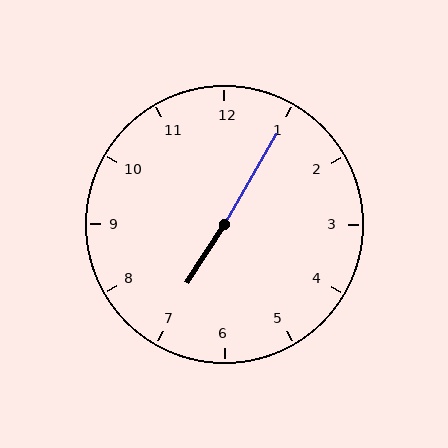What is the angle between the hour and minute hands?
Approximately 178 degrees.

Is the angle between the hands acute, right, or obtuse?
It is obtuse.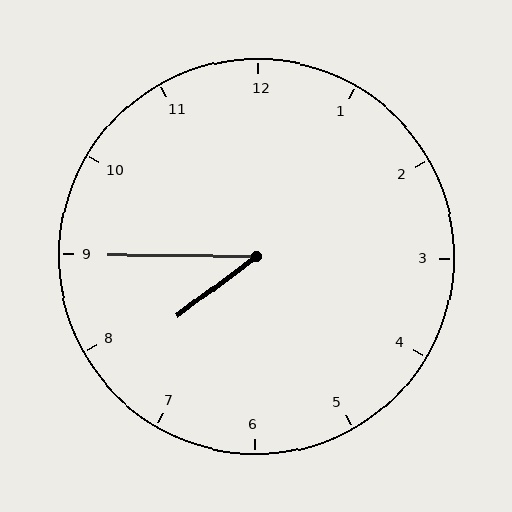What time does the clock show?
7:45.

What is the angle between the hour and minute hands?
Approximately 38 degrees.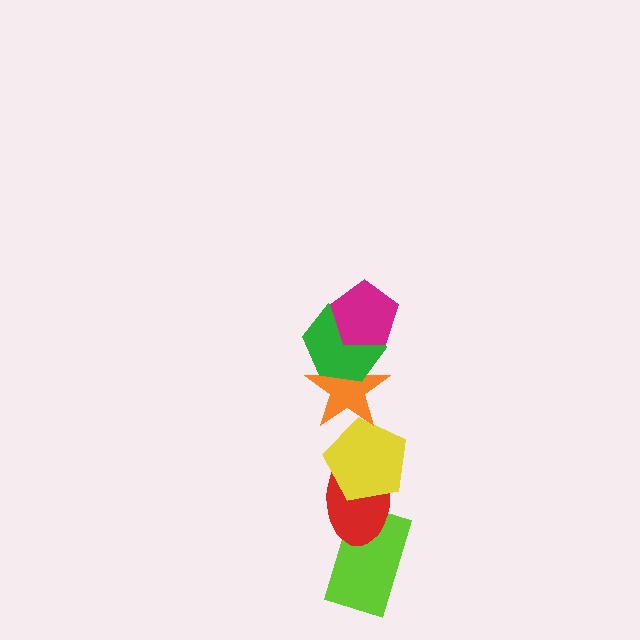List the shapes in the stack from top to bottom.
From top to bottom: the magenta pentagon, the green hexagon, the orange star, the yellow pentagon, the red ellipse, the lime rectangle.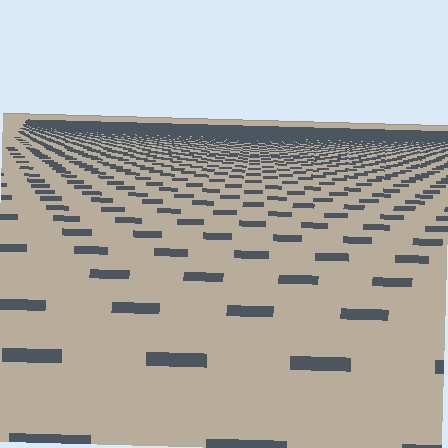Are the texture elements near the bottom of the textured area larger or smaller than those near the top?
Larger. Near the bottom, elements are closer to the viewer and appear at a bigger on-screen size.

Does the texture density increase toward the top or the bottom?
Density increases toward the top.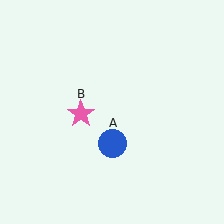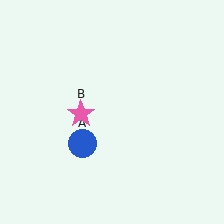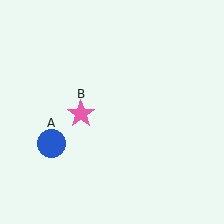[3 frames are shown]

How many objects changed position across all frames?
1 object changed position: blue circle (object A).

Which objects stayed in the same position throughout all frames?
Pink star (object B) remained stationary.